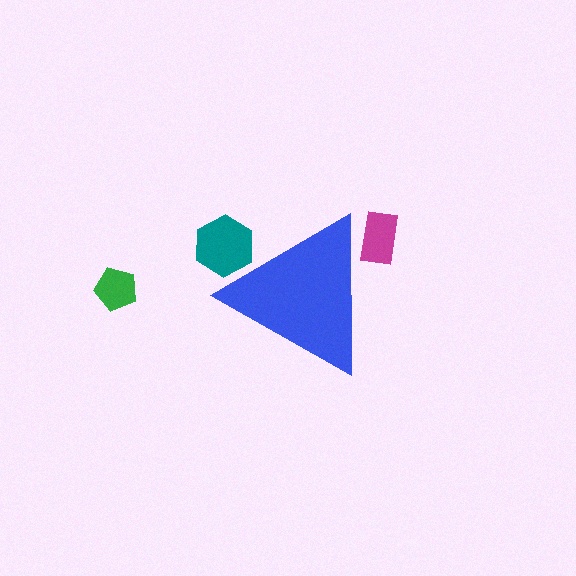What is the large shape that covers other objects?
A blue triangle.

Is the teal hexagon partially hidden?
Yes, the teal hexagon is partially hidden behind the blue triangle.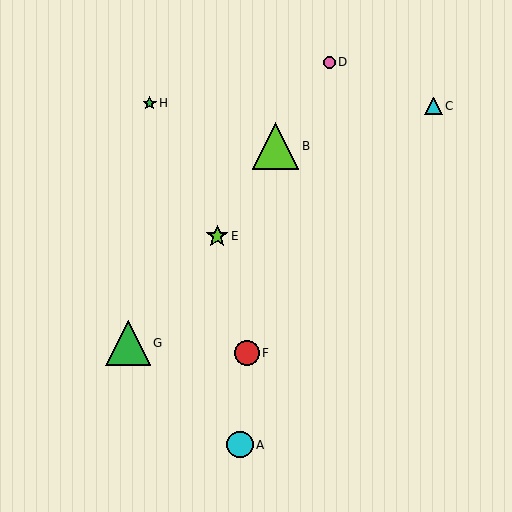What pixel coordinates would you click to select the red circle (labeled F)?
Click at (247, 353) to select the red circle F.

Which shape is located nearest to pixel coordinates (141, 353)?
The green triangle (labeled G) at (128, 343) is nearest to that location.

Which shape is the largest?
The lime triangle (labeled B) is the largest.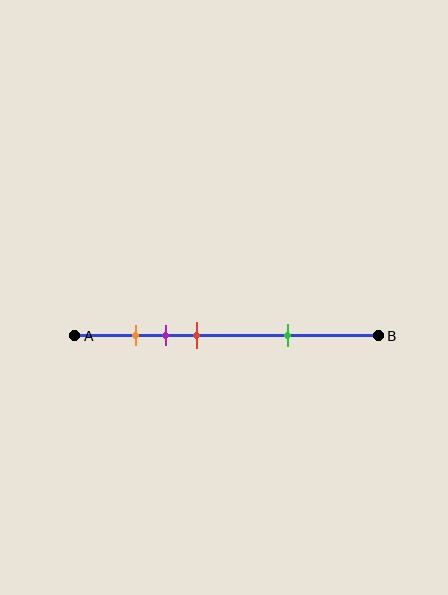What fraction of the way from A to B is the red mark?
The red mark is approximately 40% (0.4) of the way from A to B.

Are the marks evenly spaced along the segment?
No, the marks are not evenly spaced.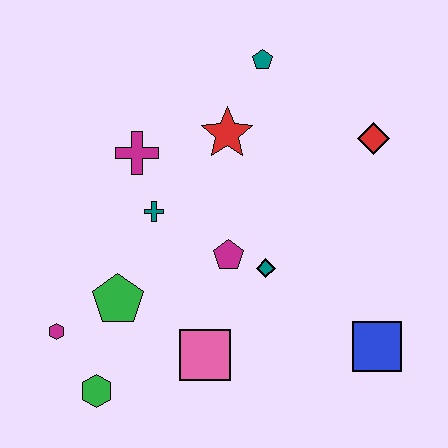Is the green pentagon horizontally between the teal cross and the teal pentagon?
No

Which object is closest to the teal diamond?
The magenta pentagon is closest to the teal diamond.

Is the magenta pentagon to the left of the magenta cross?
No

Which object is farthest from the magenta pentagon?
The teal pentagon is farthest from the magenta pentagon.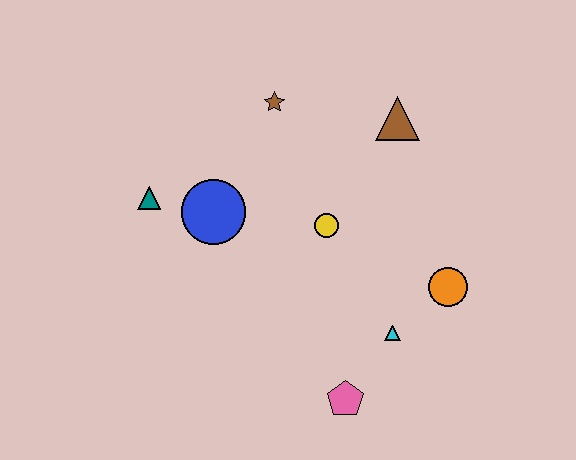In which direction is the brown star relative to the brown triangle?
The brown star is to the left of the brown triangle.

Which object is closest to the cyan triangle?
The orange circle is closest to the cyan triangle.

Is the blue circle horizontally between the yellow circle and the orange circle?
No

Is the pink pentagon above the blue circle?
No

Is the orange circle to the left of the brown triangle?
No